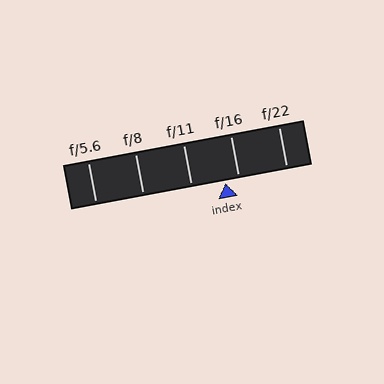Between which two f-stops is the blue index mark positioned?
The index mark is between f/11 and f/16.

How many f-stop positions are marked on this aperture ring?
There are 5 f-stop positions marked.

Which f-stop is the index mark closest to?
The index mark is closest to f/16.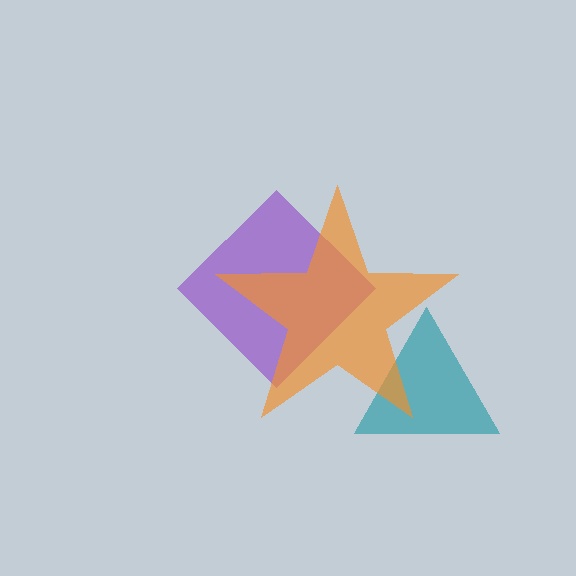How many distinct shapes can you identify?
There are 3 distinct shapes: a purple diamond, a teal triangle, an orange star.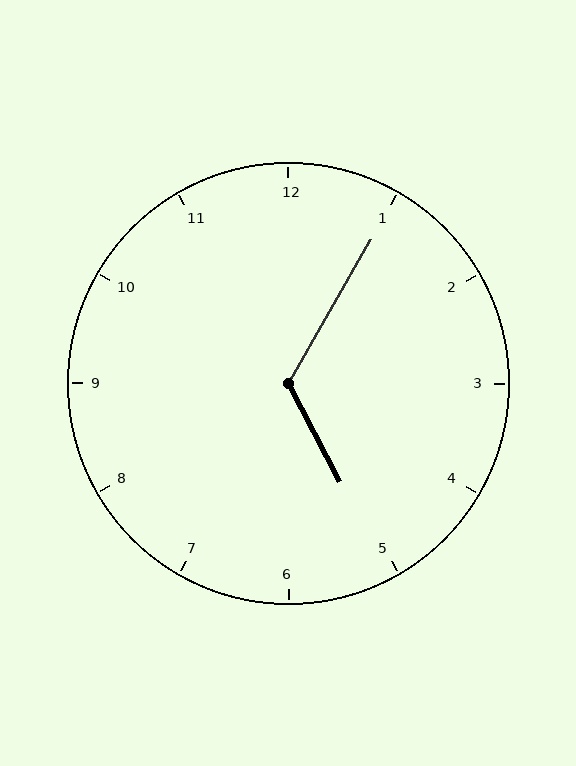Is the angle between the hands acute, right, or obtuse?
It is obtuse.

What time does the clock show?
5:05.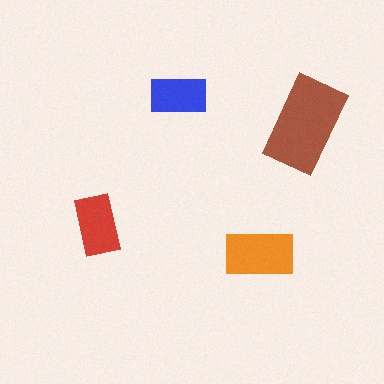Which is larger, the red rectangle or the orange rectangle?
The orange one.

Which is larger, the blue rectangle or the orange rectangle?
The orange one.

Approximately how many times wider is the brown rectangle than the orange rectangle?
About 1.5 times wider.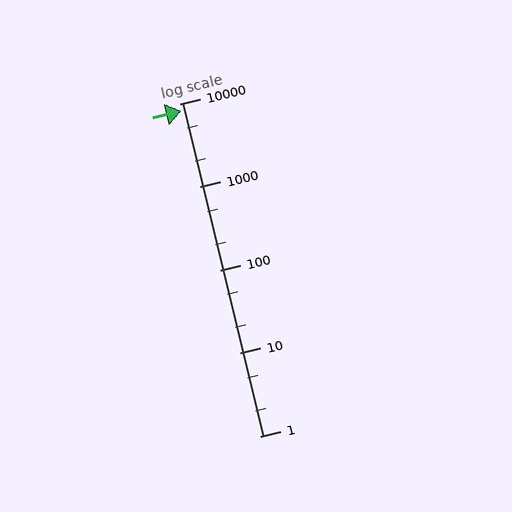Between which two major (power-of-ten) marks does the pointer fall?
The pointer is between 1000 and 10000.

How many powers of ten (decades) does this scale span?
The scale spans 4 decades, from 1 to 10000.